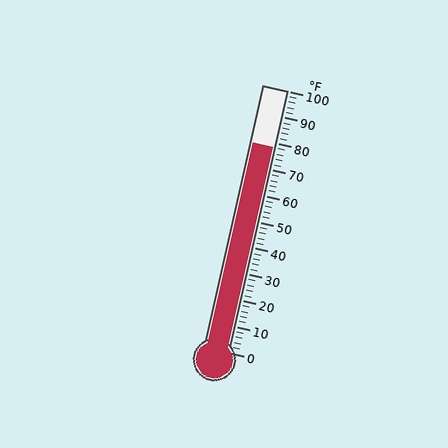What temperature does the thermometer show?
The thermometer shows approximately 78°F.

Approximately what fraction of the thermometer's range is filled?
The thermometer is filled to approximately 80% of its range.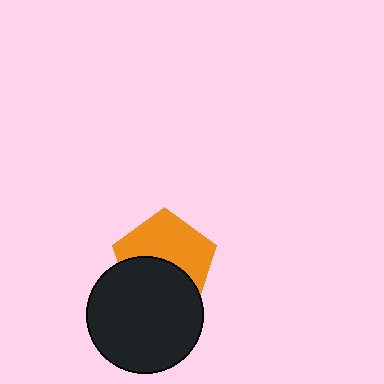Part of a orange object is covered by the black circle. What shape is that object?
It is a pentagon.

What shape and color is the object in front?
The object in front is a black circle.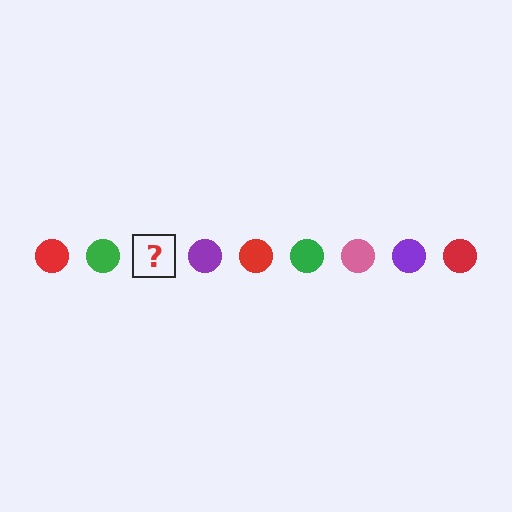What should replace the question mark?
The question mark should be replaced with a pink circle.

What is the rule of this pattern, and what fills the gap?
The rule is that the pattern cycles through red, green, pink, purple circles. The gap should be filled with a pink circle.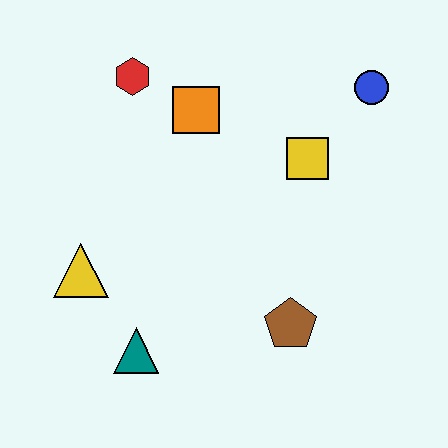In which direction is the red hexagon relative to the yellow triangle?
The red hexagon is above the yellow triangle.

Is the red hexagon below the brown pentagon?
No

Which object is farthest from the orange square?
The teal triangle is farthest from the orange square.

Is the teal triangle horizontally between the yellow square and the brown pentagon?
No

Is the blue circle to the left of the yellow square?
No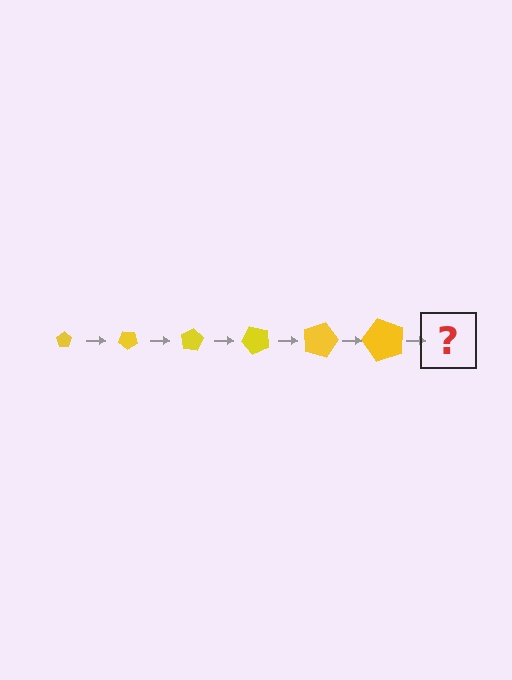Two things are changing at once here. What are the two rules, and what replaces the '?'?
The two rules are that the pentagon grows larger each step and it rotates 40 degrees each step. The '?' should be a pentagon, larger than the previous one and rotated 240 degrees from the start.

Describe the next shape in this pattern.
It should be a pentagon, larger than the previous one and rotated 240 degrees from the start.